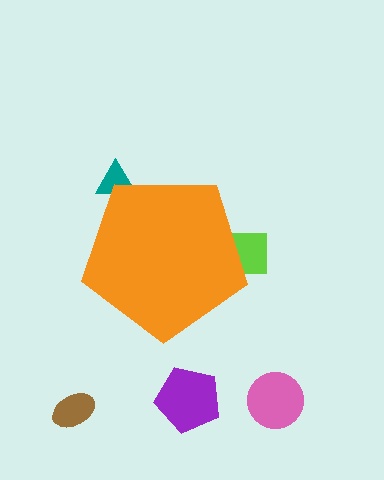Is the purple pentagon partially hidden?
No, the purple pentagon is fully visible.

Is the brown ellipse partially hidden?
No, the brown ellipse is fully visible.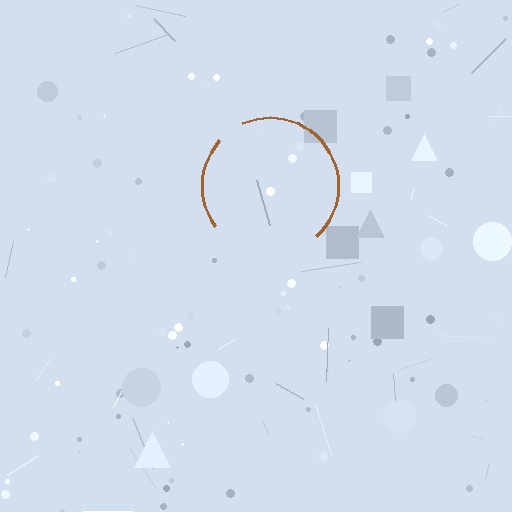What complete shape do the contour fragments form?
The contour fragments form a circle.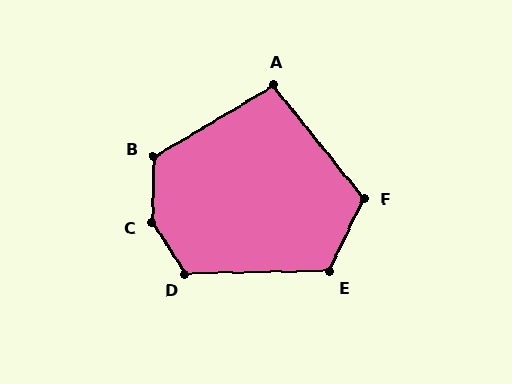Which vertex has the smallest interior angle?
A, at approximately 98 degrees.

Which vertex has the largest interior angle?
C, at approximately 146 degrees.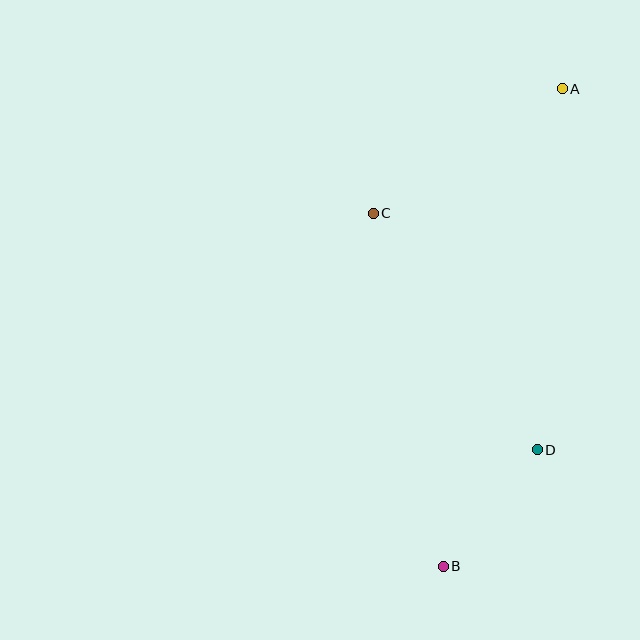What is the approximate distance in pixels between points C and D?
The distance between C and D is approximately 288 pixels.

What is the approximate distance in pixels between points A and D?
The distance between A and D is approximately 362 pixels.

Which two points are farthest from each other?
Points A and B are farthest from each other.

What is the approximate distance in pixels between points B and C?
The distance between B and C is approximately 360 pixels.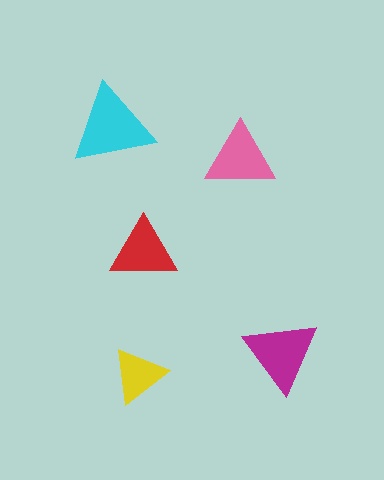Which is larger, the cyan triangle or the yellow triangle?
The cyan one.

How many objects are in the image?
There are 5 objects in the image.